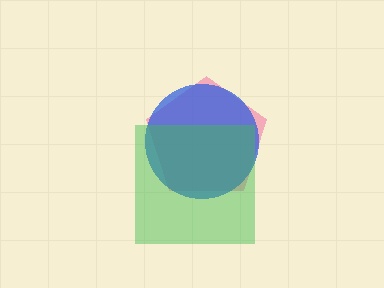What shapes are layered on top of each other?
The layered shapes are: a pink pentagon, a blue circle, a green square.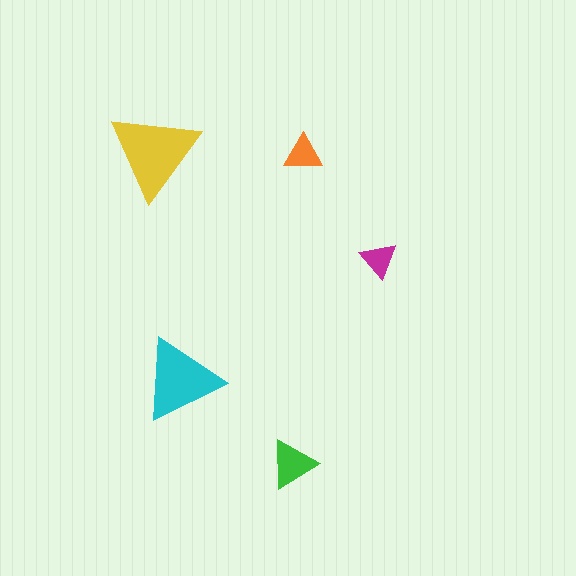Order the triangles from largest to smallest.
the yellow one, the cyan one, the green one, the orange one, the magenta one.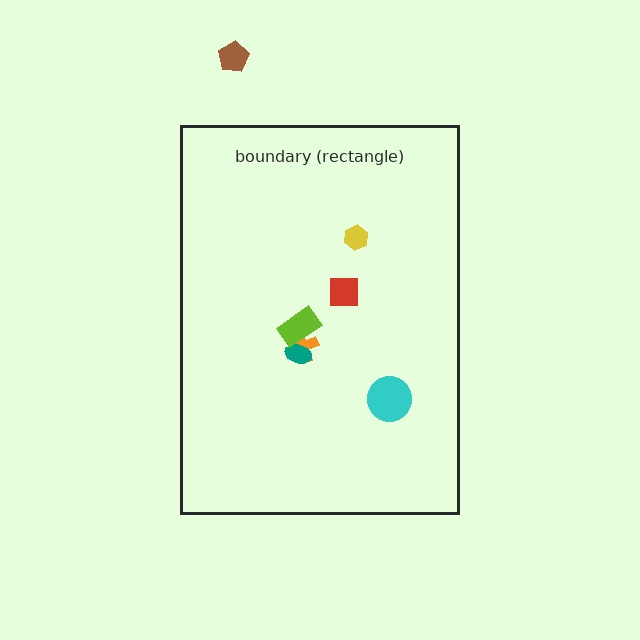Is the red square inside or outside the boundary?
Inside.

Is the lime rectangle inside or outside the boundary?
Inside.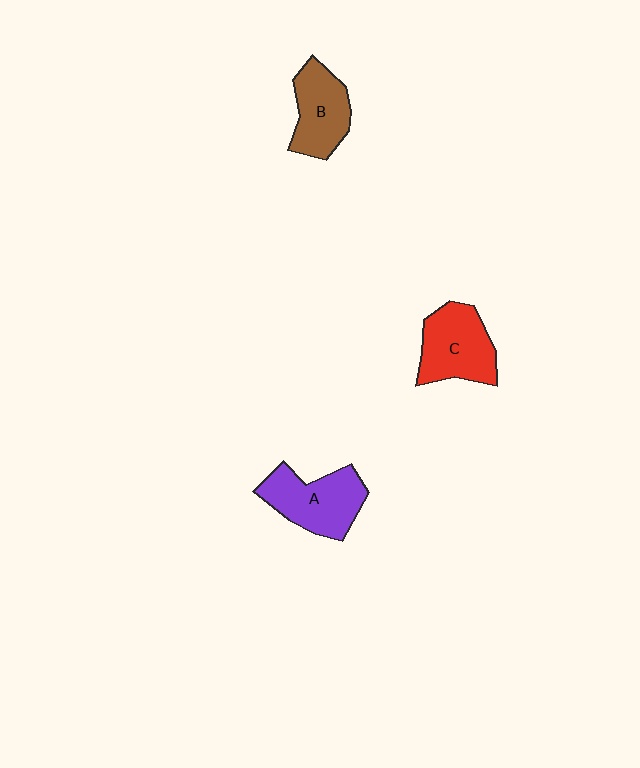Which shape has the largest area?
Shape A (purple).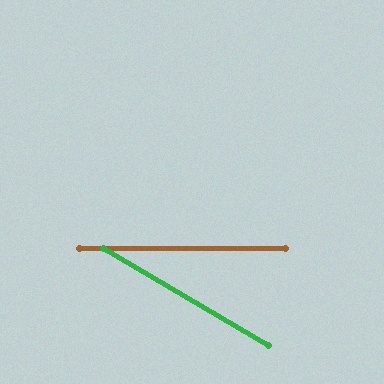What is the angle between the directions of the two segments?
Approximately 30 degrees.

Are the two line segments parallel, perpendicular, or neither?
Neither parallel nor perpendicular — they differ by about 30°.